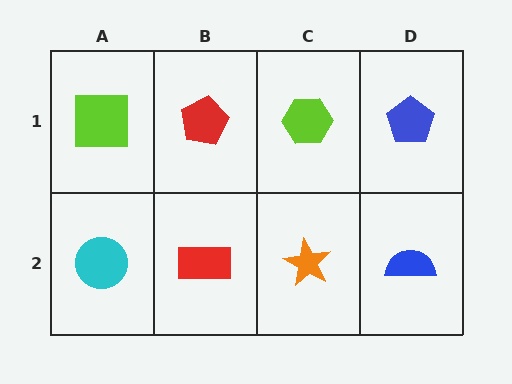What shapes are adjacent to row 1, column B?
A red rectangle (row 2, column B), a lime square (row 1, column A), a lime hexagon (row 1, column C).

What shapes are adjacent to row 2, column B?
A red pentagon (row 1, column B), a cyan circle (row 2, column A), an orange star (row 2, column C).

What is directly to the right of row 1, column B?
A lime hexagon.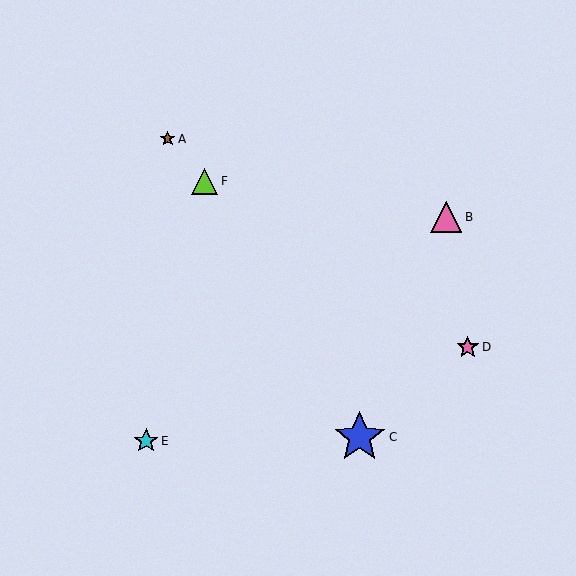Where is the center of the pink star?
The center of the pink star is at (468, 347).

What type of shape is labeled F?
Shape F is a lime triangle.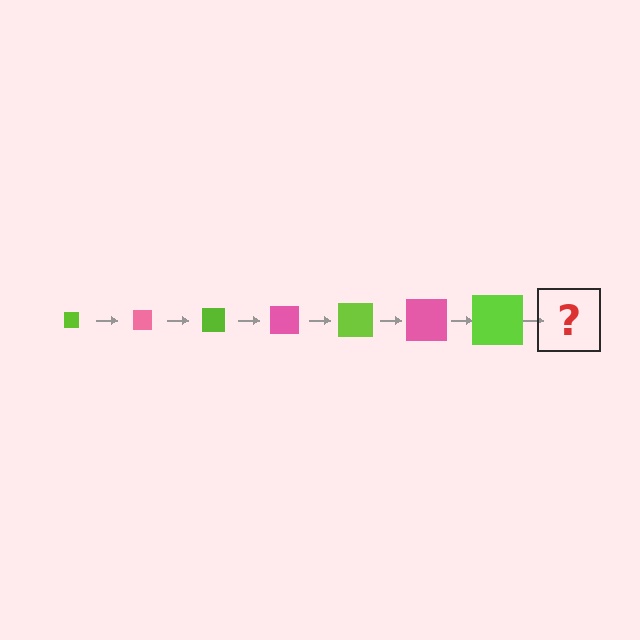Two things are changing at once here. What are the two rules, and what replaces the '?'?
The two rules are that the square grows larger each step and the color cycles through lime and pink. The '?' should be a pink square, larger than the previous one.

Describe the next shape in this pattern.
It should be a pink square, larger than the previous one.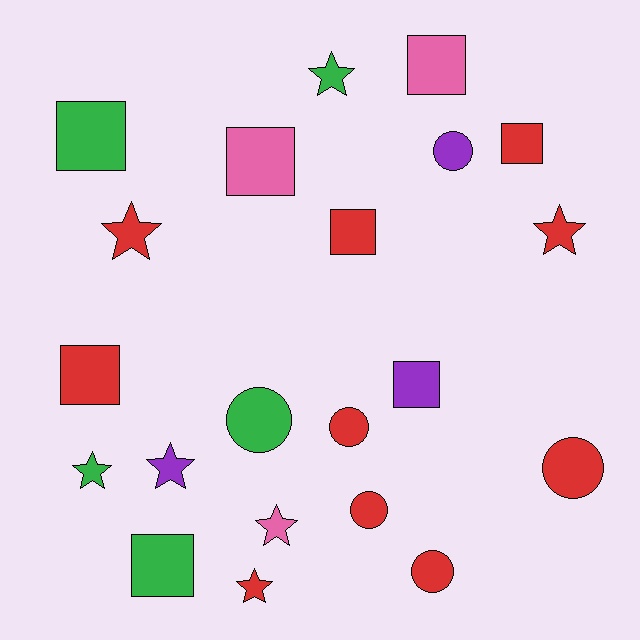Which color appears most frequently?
Red, with 10 objects.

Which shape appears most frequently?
Square, with 8 objects.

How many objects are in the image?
There are 21 objects.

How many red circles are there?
There are 4 red circles.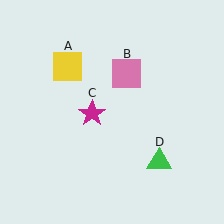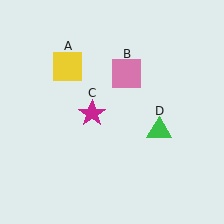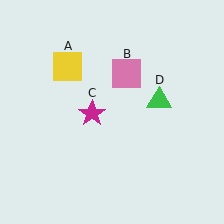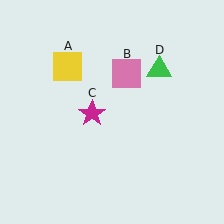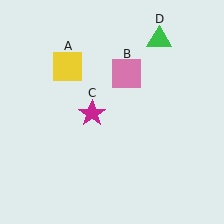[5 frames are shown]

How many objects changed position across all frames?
1 object changed position: green triangle (object D).